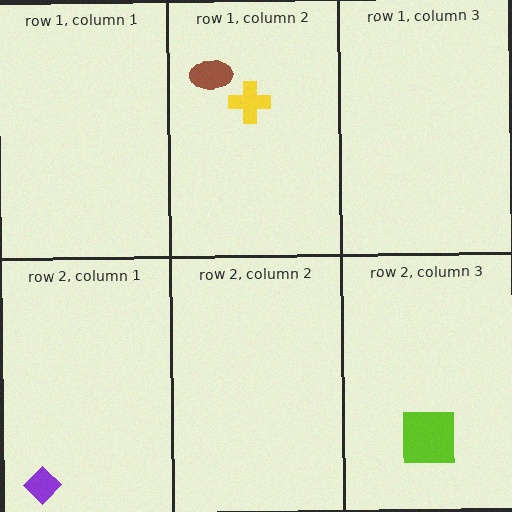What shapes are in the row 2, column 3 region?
The lime square.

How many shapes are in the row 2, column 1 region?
1.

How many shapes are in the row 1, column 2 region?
2.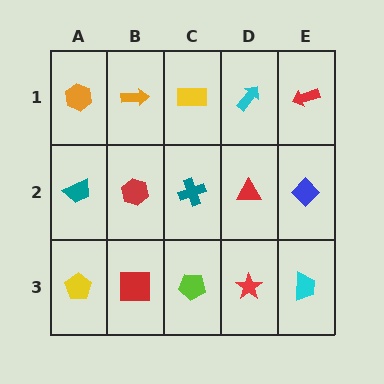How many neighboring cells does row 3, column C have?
3.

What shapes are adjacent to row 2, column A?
An orange hexagon (row 1, column A), a yellow pentagon (row 3, column A), a red hexagon (row 2, column B).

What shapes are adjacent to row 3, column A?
A teal trapezoid (row 2, column A), a red square (row 3, column B).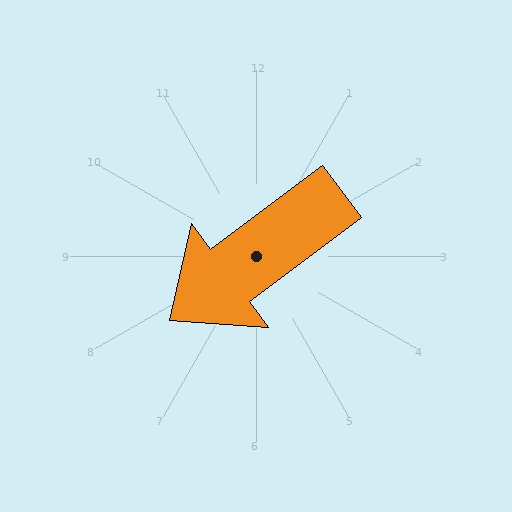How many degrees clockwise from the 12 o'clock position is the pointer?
Approximately 233 degrees.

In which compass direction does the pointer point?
Southwest.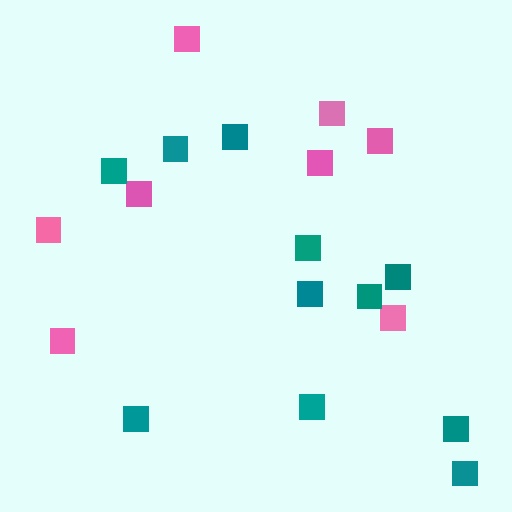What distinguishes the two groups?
There are 2 groups: one group of pink squares (8) and one group of teal squares (11).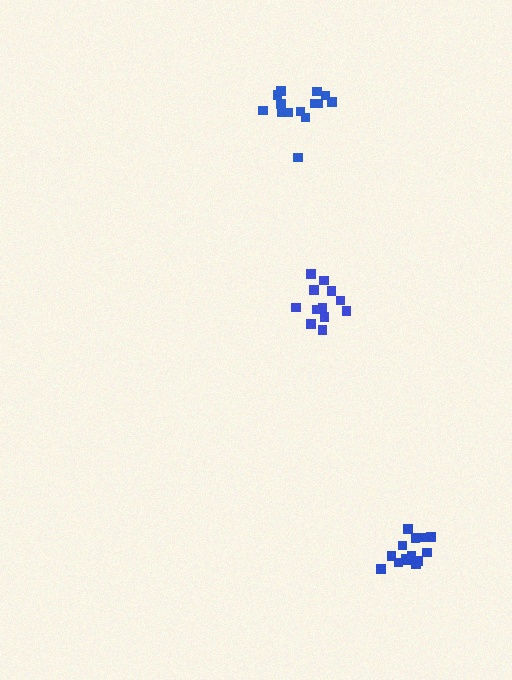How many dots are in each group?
Group 1: 12 dots, Group 2: 14 dots, Group 3: 14 dots (40 total).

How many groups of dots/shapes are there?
There are 3 groups.